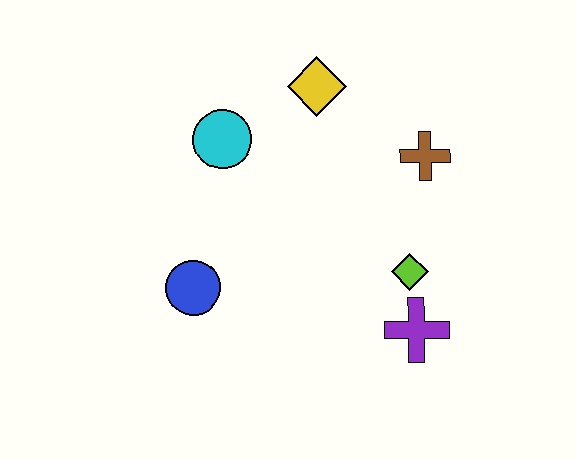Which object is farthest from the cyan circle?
The purple cross is farthest from the cyan circle.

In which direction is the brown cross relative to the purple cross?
The brown cross is above the purple cross.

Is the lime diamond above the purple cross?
Yes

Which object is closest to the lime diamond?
The purple cross is closest to the lime diamond.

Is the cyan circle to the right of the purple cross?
No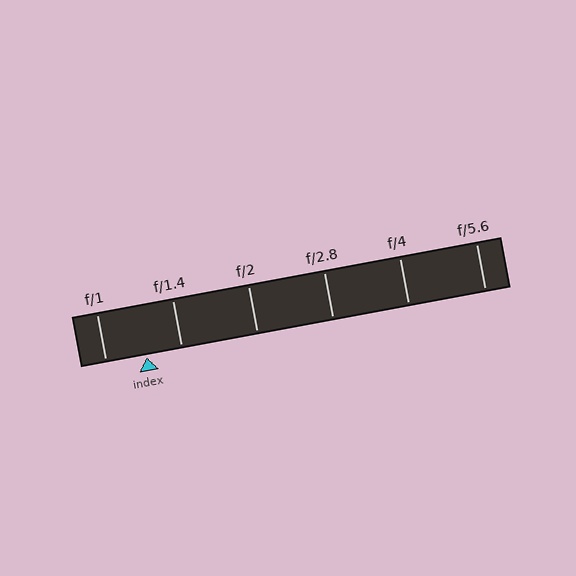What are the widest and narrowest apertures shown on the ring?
The widest aperture shown is f/1 and the narrowest is f/5.6.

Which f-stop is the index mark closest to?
The index mark is closest to f/1.4.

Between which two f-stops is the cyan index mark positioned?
The index mark is between f/1 and f/1.4.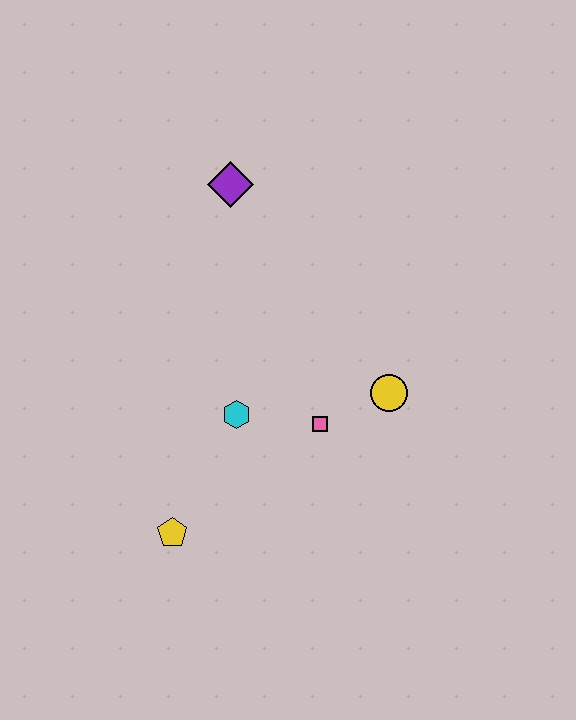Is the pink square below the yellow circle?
Yes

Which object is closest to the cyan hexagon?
The pink square is closest to the cyan hexagon.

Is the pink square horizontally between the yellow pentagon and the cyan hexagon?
No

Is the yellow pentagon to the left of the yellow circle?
Yes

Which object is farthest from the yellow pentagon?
The purple diamond is farthest from the yellow pentagon.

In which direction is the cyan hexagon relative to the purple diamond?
The cyan hexagon is below the purple diamond.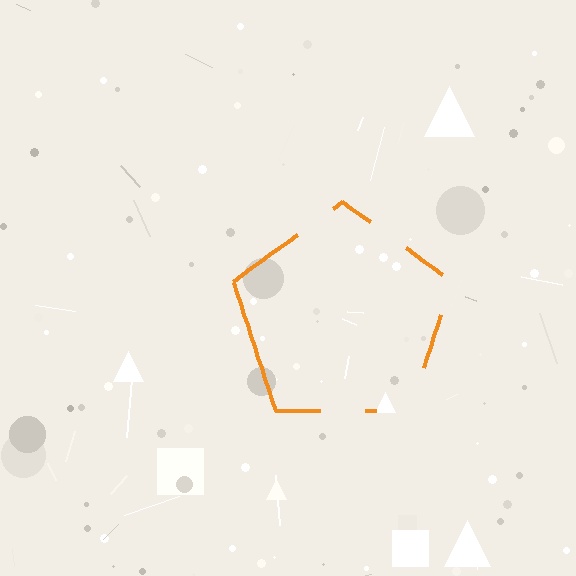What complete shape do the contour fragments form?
The contour fragments form a pentagon.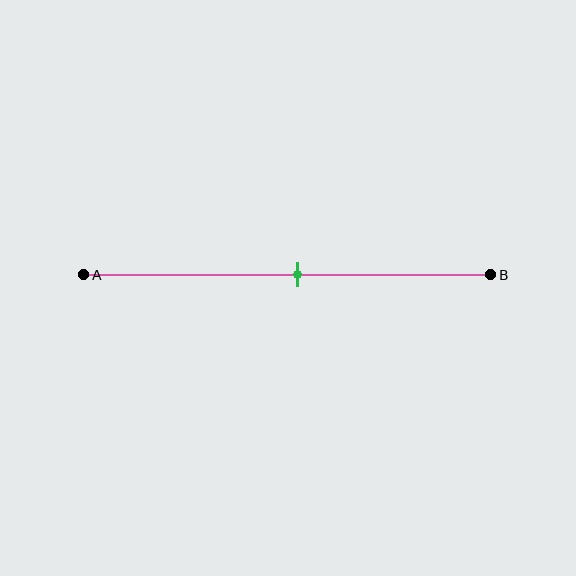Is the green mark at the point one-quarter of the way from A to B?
No, the mark is at about 55% from A, not at the 25% one-quarter point.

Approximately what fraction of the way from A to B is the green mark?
The green mark is approximately 55% of the way from A to B.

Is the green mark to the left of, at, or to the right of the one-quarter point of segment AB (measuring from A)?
The green mark is to the right of the one-quarter point of segment AB.